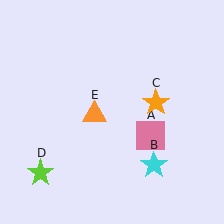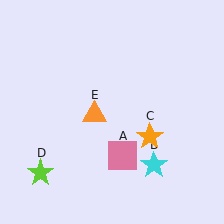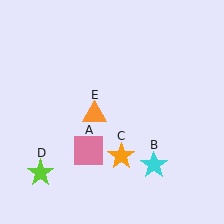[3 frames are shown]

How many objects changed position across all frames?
2 objects changed position: pink square (object A), orange star (object C).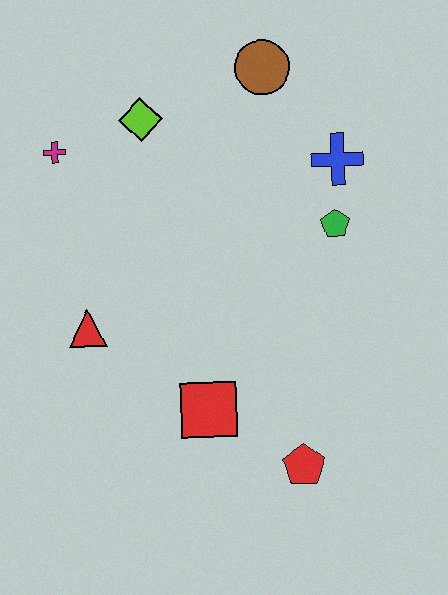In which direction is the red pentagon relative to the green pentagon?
The red pentagon is below the green pentagon.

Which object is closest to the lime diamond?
The magenta cross is closest to the lime diamond.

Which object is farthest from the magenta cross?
The red pentagon is farthest from the magenta cross.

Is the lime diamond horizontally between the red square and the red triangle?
Yes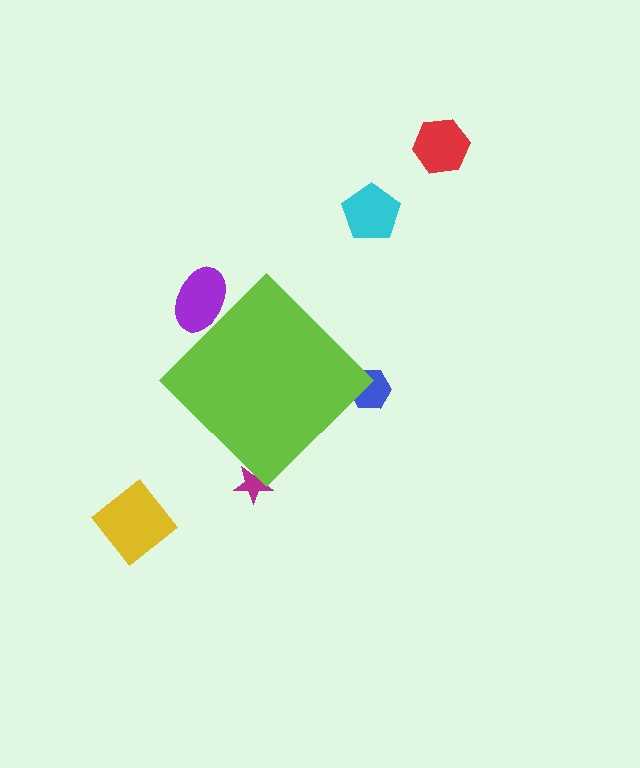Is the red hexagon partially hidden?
No, the red hexagon is fully visible.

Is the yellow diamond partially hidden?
No, the yellow diamond is fully visible.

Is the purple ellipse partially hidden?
Yes, the purple ellipse is partially hidden behind the lime diamond.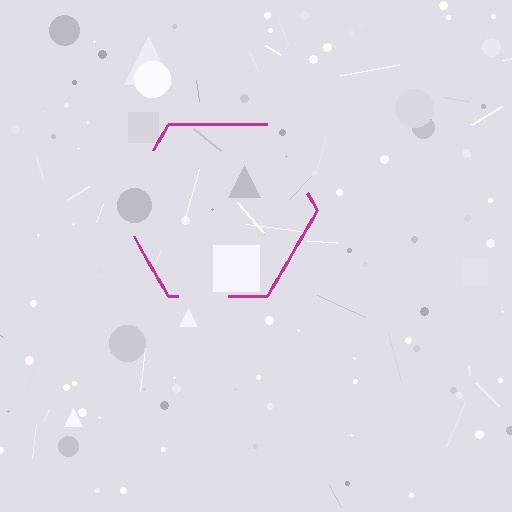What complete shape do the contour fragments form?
The contour fragments form a hexagon.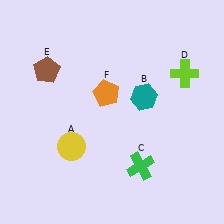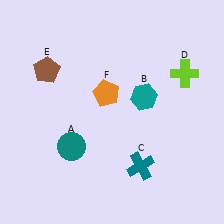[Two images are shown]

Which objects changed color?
A changed from yellow to teal. C changed from green to teal.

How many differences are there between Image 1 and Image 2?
There are 2 differences between the two images.